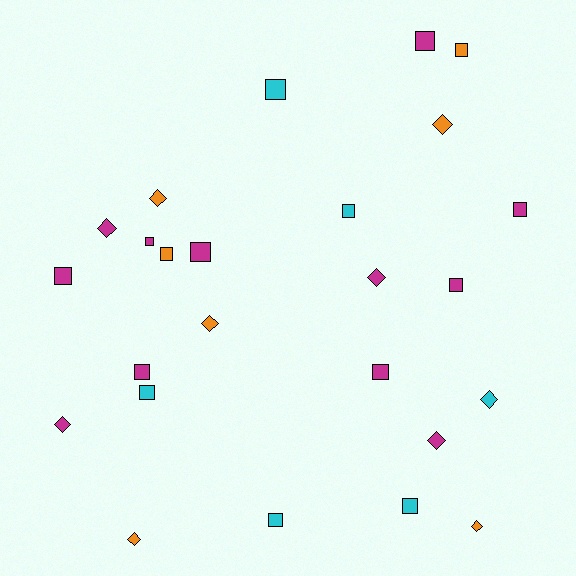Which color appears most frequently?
Magenta, with 12 objects.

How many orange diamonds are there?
There are 5 orange diamonds.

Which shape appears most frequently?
Square, with 15 objects.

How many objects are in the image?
There are 25 objects.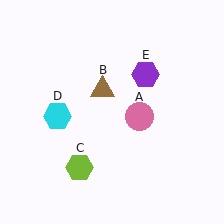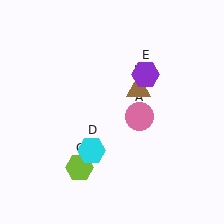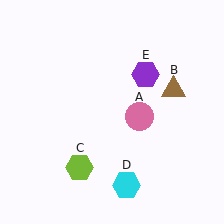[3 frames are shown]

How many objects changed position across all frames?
2 objects changed position: brown triangle (object B), cyan hexagon (object D).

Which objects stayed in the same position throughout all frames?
Pink circle (object A) and lime hexagon (object C) and purple hexagon (object E) remained stationary.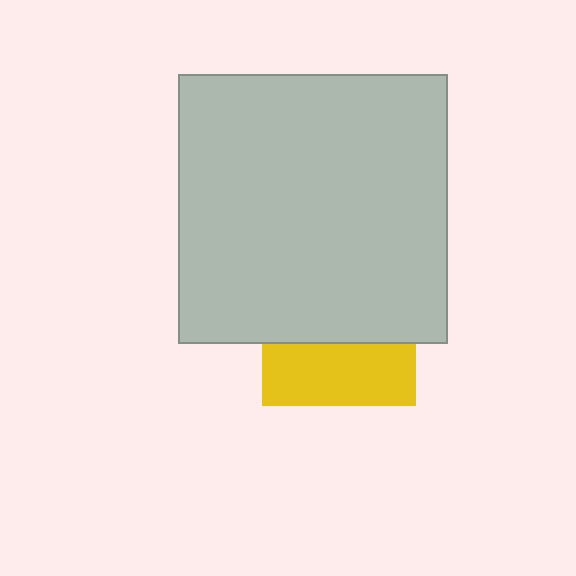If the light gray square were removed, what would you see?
You would see the complete yellow square.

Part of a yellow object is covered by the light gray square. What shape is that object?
It is a square.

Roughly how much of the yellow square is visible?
A small part of it is visible (roughly 40%).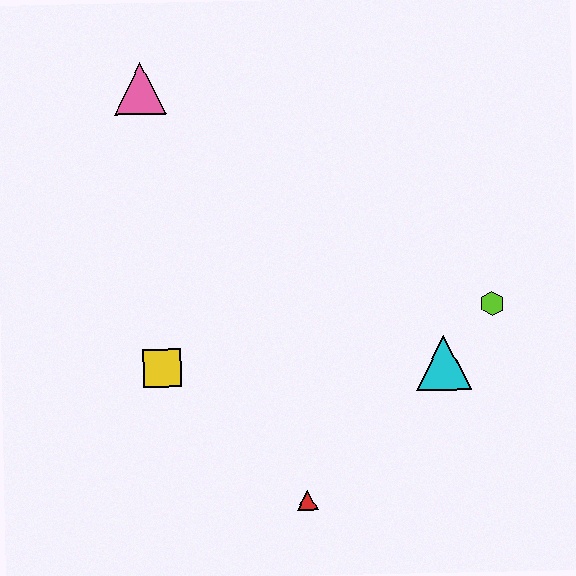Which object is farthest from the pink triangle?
The red triangle is farthest from the pink triangle.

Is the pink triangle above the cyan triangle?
Yes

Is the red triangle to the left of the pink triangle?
No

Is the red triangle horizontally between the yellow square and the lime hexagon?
Yes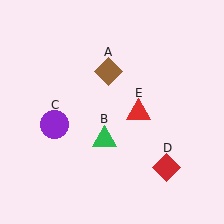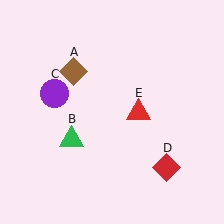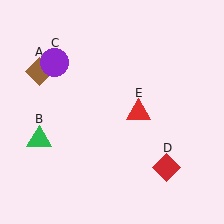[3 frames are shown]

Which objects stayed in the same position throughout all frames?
Red diamond (object D) and red triangle (object E) remained stationary.